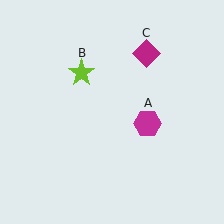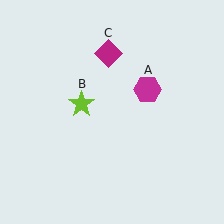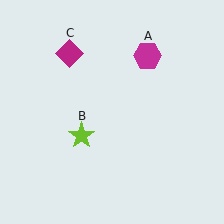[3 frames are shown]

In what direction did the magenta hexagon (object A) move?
The magenta hexagon (object A) moved up.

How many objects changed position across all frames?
3 objects changed position: magenta hexagon (object A), lime star (object B), magenta diamond (object C).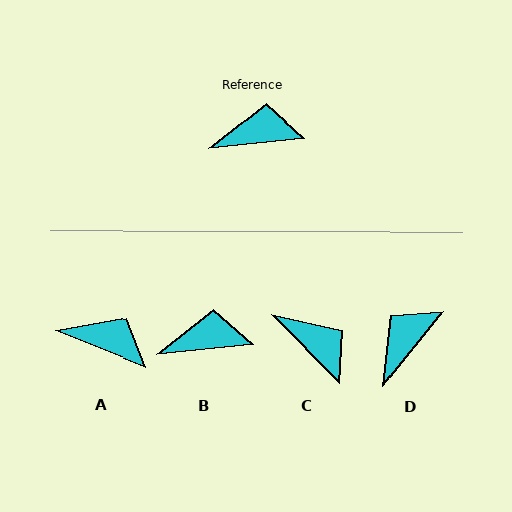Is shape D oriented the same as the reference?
No, it is off by about 46 degrees.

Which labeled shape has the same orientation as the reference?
B.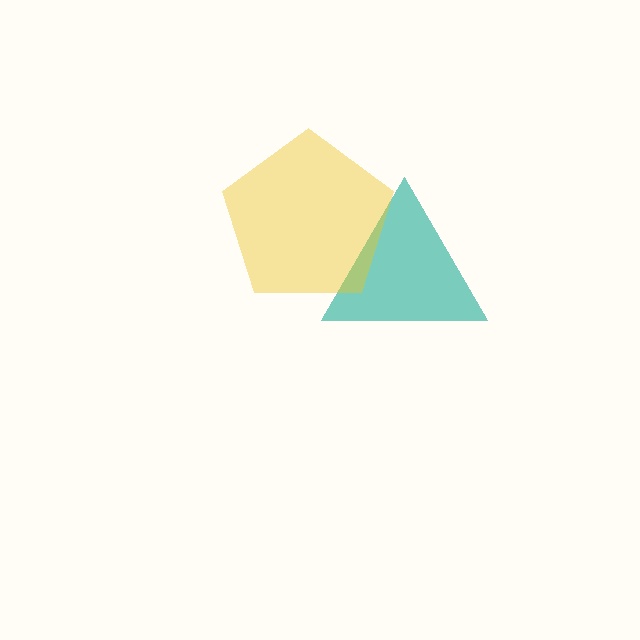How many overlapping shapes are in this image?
There are 2 overlapping shapes in the image.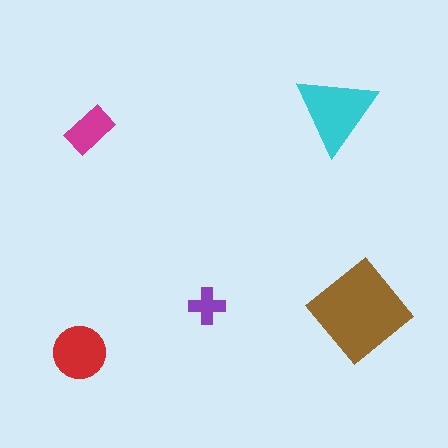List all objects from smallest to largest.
The purple cross, the magenta rectangle, the red circle, the cyan triangle, the brown diamond.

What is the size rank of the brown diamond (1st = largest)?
1st.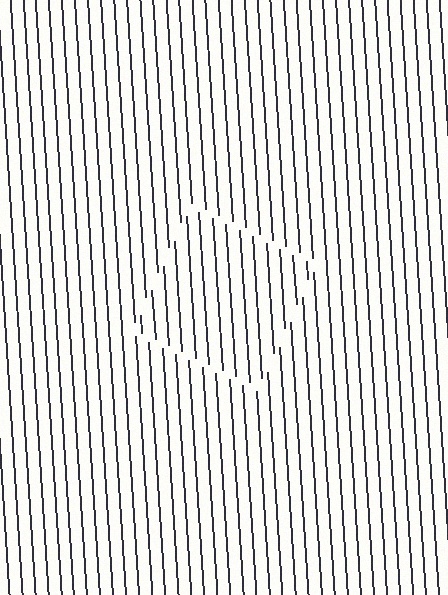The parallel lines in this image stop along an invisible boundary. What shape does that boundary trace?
An illusory square. The interior of the shape contains the same grating, shifted by half a period — the contour is defined by the phase discontinuity where line-ends from the inner and outer gratings abut.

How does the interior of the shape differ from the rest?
The interior of the shape contains the same grating, shifted by half a period — the contour is defined by the phase discontinuity where line-ends from the inner and outer gratings abut.